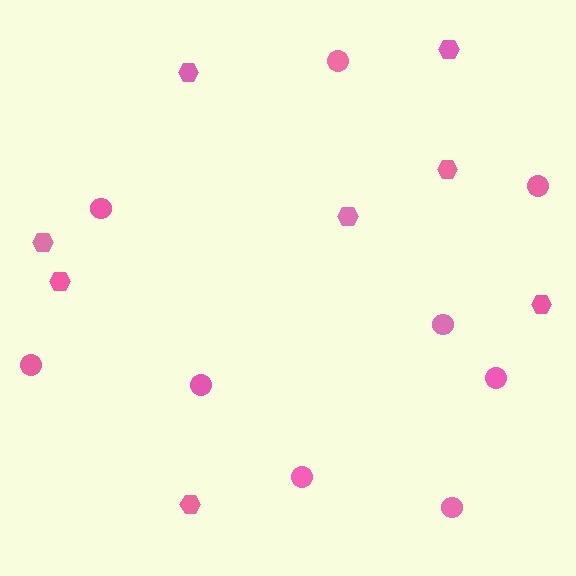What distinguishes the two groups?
There are 2 groups: one group of circles (9) and one group of hexagons (8).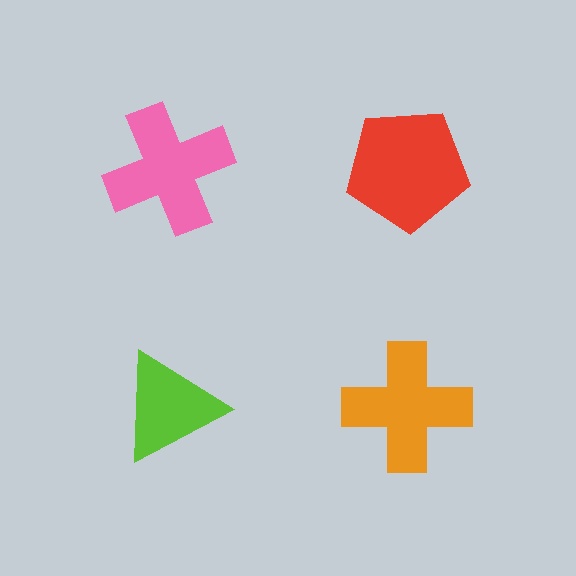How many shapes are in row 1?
2 shapes.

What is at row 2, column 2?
An orange cross.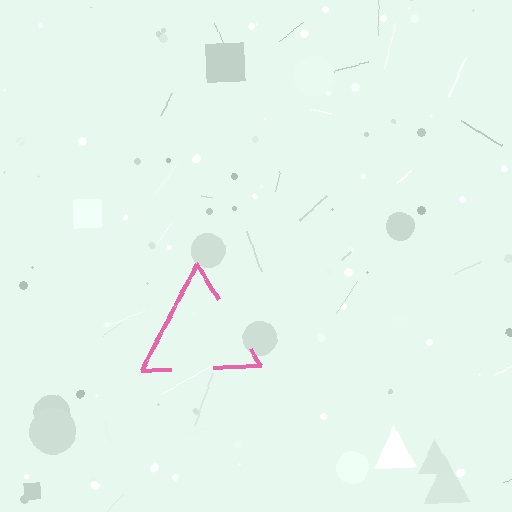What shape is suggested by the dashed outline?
The dashed outline suggests a triangle.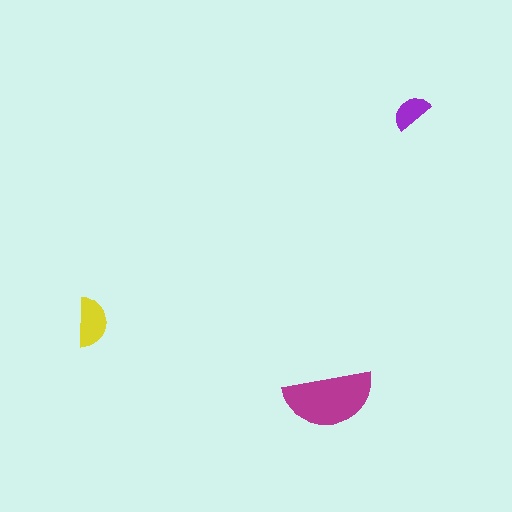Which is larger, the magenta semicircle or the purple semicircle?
The magenta one.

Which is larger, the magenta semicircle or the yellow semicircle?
The magenta one.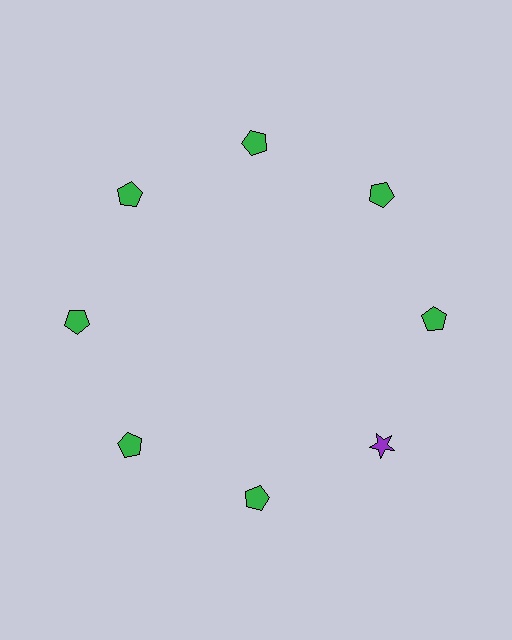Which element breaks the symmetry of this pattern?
The purple star at roughly the 4 o'clock position breaks the symmetry. All other shapes are green pentagons.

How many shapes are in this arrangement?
There are 8 shapes arranged in a ring pattern.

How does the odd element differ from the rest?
It differs in both color (purple instead of green) and shape (star instead of pentagon).